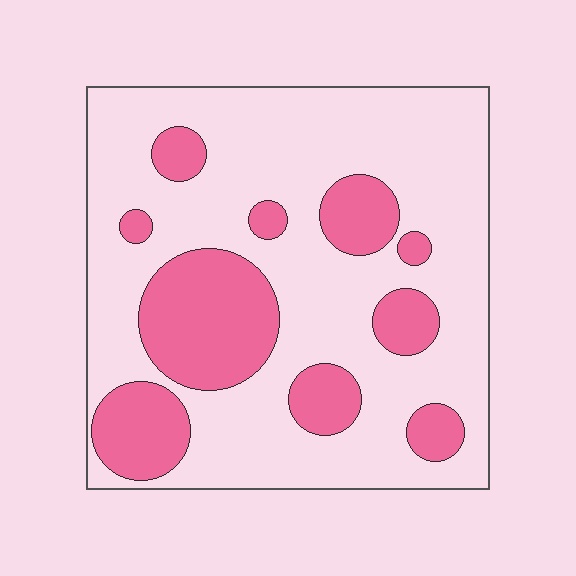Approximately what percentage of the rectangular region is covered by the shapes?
Approximately 30%.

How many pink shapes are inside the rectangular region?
10.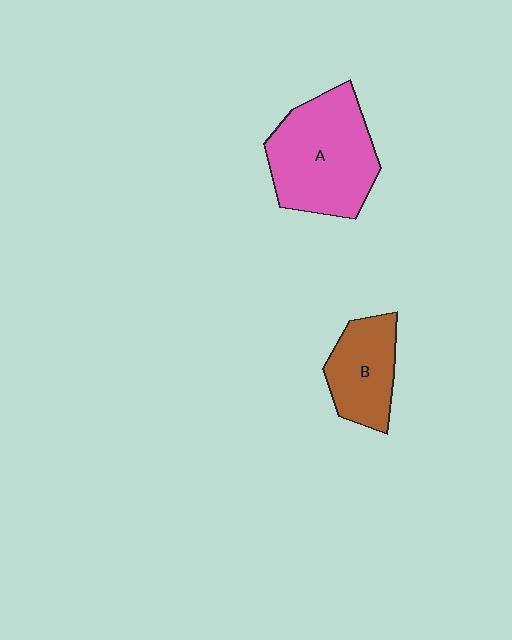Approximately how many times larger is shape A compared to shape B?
Approximately 1.7 times.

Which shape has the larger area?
Shape A (pink).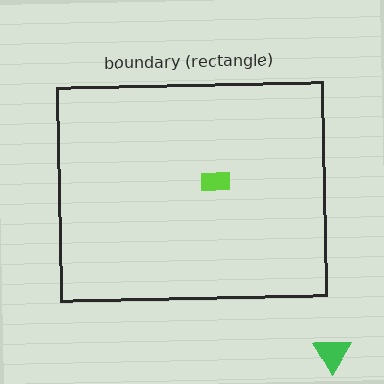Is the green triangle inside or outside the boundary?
Outside.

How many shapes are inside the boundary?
1 inside, 1 outside.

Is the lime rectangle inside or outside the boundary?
Inside.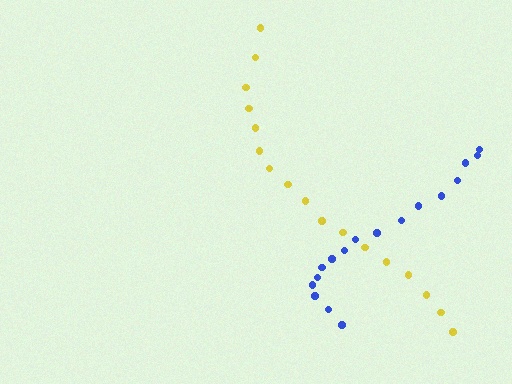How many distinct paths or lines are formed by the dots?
There are 2 distinct paths.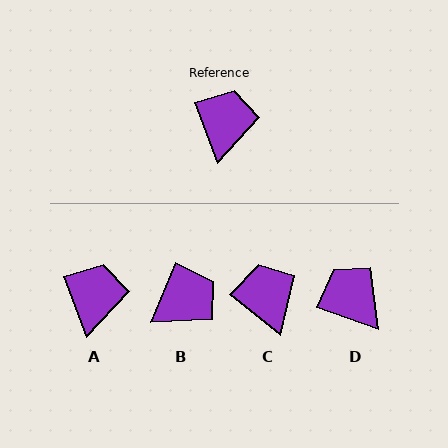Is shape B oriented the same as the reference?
No, it is off by about 44 degrees.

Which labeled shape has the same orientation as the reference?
A.